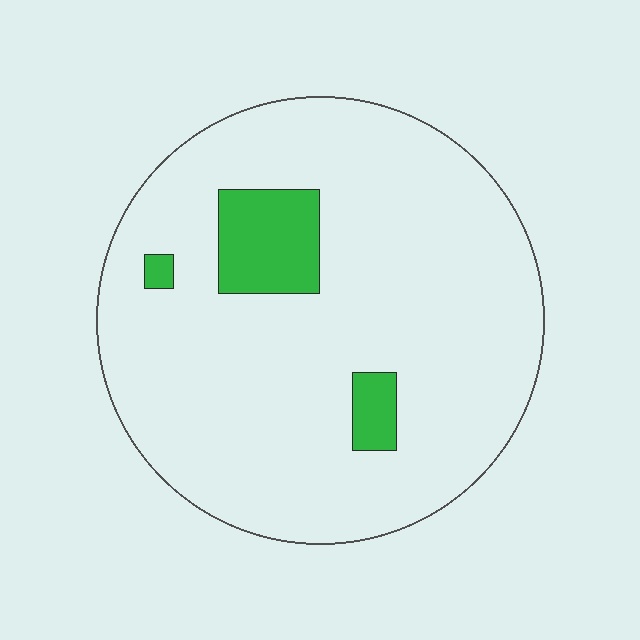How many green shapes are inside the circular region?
3.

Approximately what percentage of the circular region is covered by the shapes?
Approximately 10%.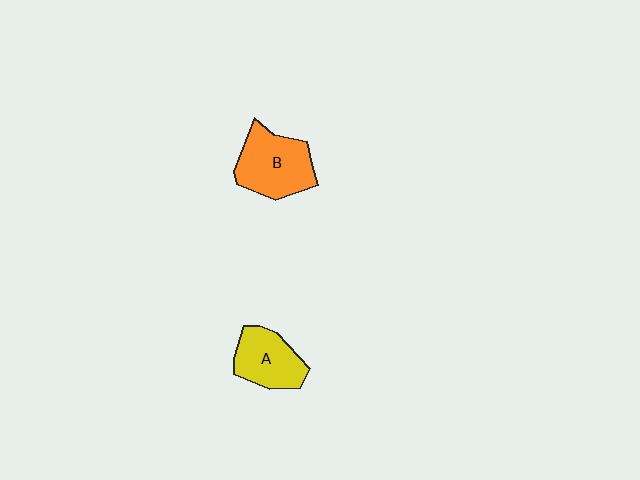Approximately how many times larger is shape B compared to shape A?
Approximately 1.3 times.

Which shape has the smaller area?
Shape A (yellow).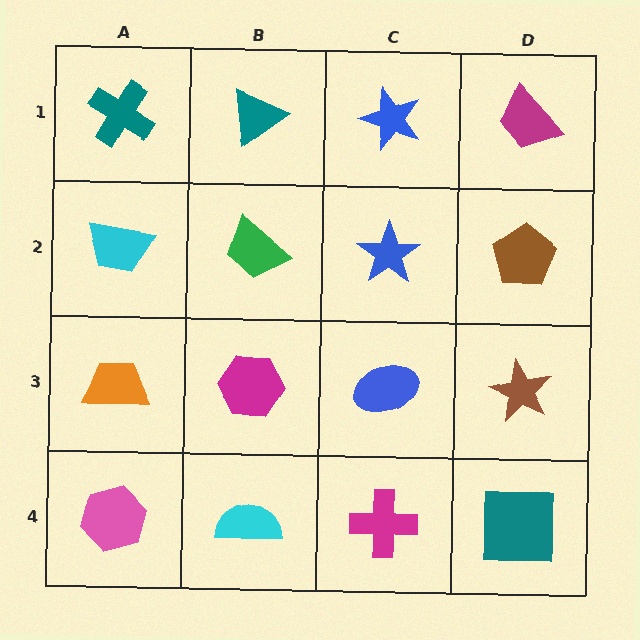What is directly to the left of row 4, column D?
A magenta cross.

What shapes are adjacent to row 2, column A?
A teal cross (row 1, column A), an orange trapezoid (row 3, column A), a green trapezoid (row 2, column B).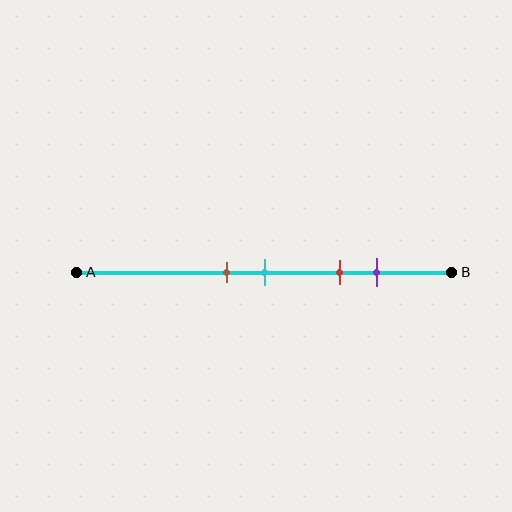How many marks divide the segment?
There are 4 marks dividing the segment.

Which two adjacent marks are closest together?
The brown and cyan marks are the closest adjacent pair.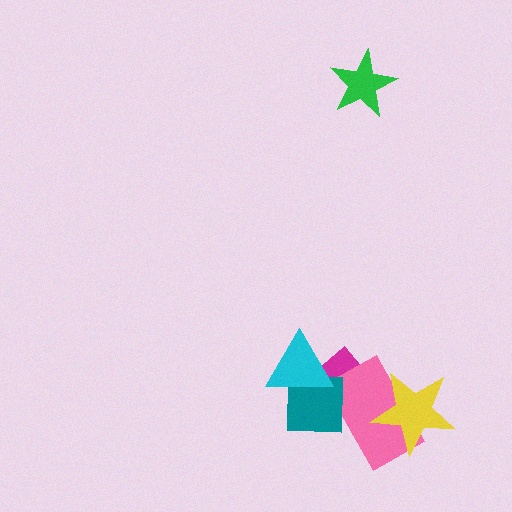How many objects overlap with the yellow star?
1 object overlaps with the yellow star.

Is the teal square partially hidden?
Yes, it is partially covered by another shape.